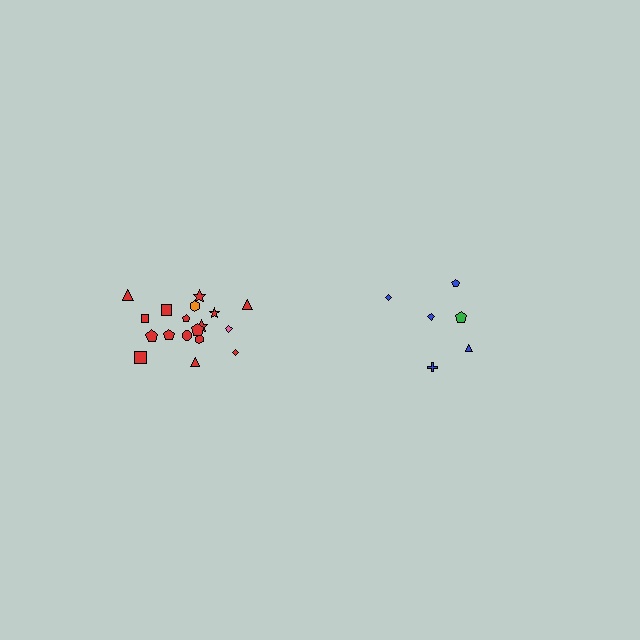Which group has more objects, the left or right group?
The left group.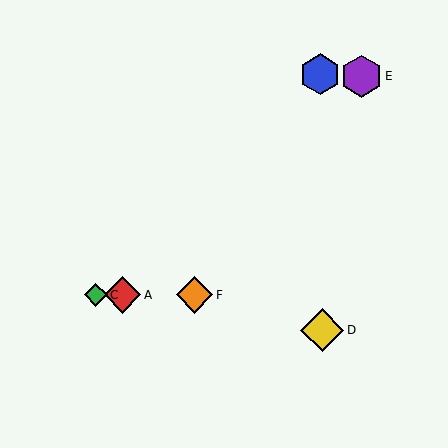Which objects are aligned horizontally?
Objects A, C, F are aligned horizontally.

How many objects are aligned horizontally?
3 objects (A, C, F) are aligned horizontally.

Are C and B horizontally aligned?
No, C is at y≈295 and B is at y≈74.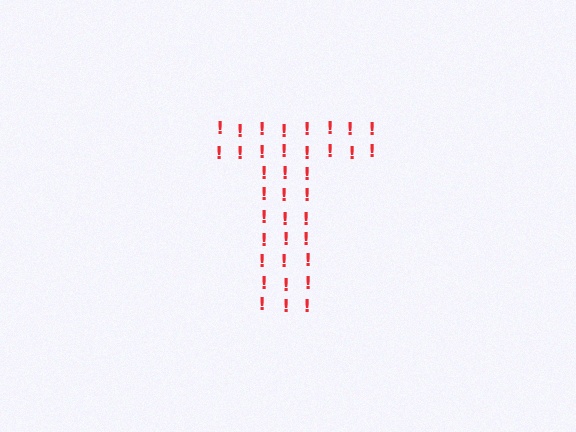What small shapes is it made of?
It is made of small exclamation marks.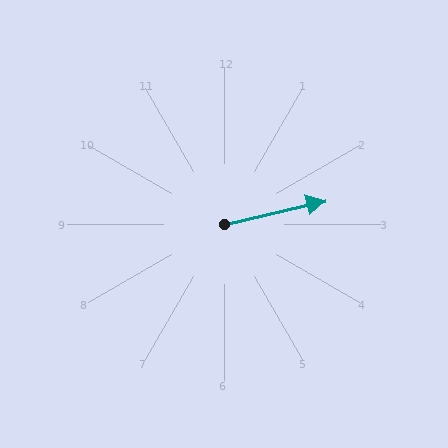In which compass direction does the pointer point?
East.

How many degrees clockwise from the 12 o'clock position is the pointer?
Approximately 77 degrees.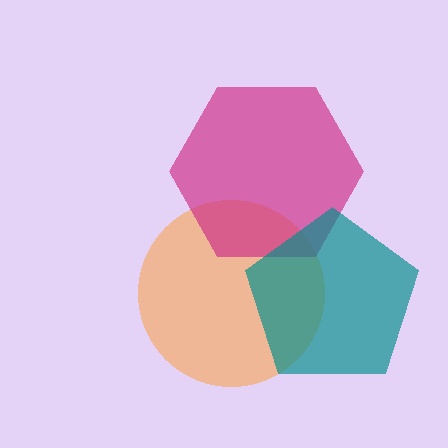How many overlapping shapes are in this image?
There are 3 overlapping shapes in the image.